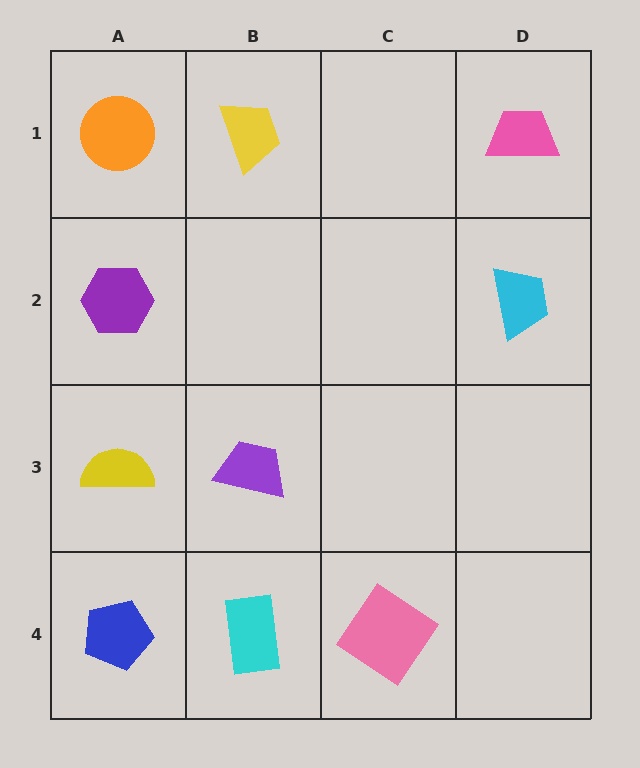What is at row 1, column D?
A pink trapezoid.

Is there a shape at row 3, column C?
No, that cell is empty.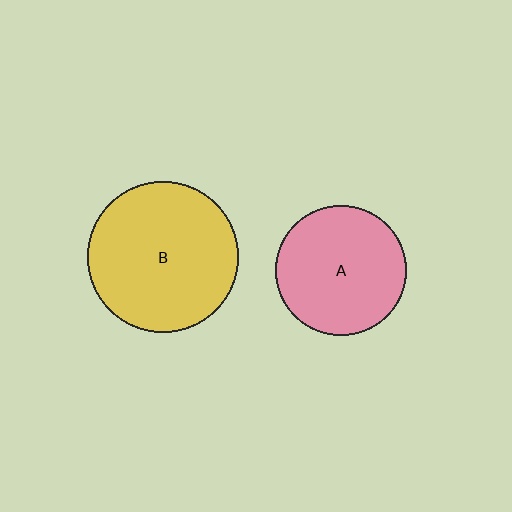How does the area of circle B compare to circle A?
Approximately 1.3 times.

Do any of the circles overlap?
No, none of the circles overlap.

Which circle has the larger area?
Circle B (yellow).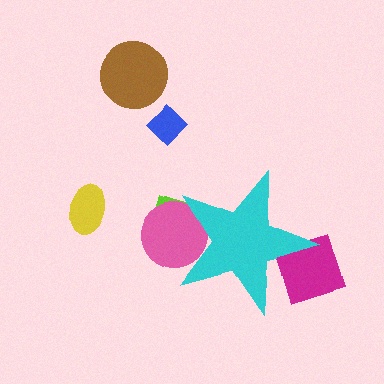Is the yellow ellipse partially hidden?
No, the yellow ellipse is fully visible.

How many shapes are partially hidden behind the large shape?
3 shapes are partially hidden.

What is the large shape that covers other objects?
A cyan star.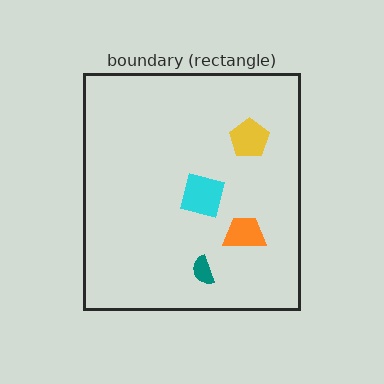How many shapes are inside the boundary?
4 inside, 0 outside.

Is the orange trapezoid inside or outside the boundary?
Inside.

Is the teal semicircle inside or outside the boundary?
Inside.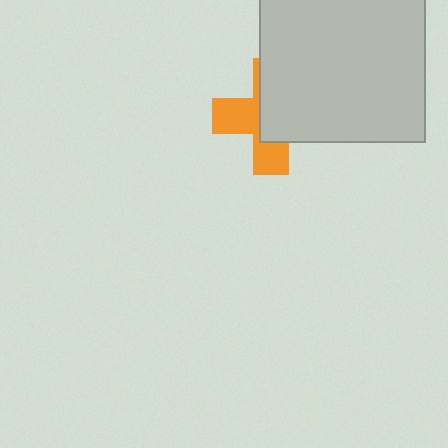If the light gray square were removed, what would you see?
You would see the complete orange cross.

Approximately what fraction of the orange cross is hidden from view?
Roughly 56% of the orange cross is hidden behind the light gray square.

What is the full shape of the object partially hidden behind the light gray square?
The partially hidden object is an orange cross.